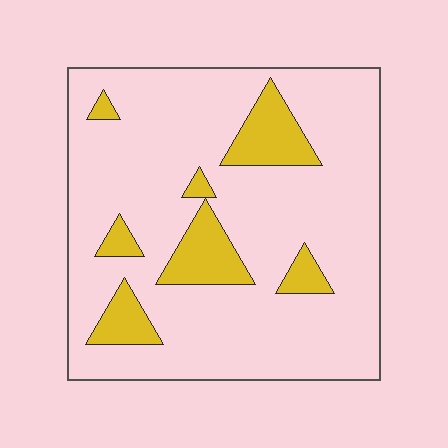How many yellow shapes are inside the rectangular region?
7.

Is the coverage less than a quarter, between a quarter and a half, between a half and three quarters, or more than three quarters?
Less than a quarter.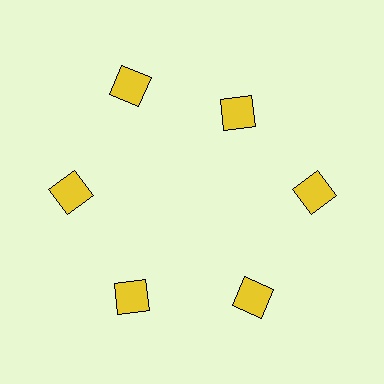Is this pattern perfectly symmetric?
No. The 6 yellow squares are arranged in a ring, but one element near the 1 o'clock position is pulled inward toward the center, breaking the 6-fold rotational symmetry.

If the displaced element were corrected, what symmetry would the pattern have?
It would have 6-fold rotational symmetry — the pattern would map onto itself every 60 degrees.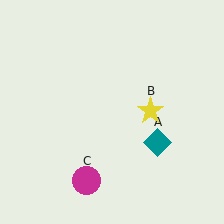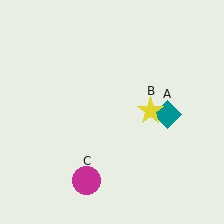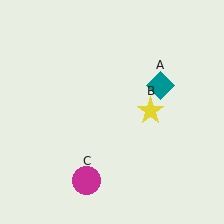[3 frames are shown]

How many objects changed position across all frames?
1 object changed position: teal diamond (object A).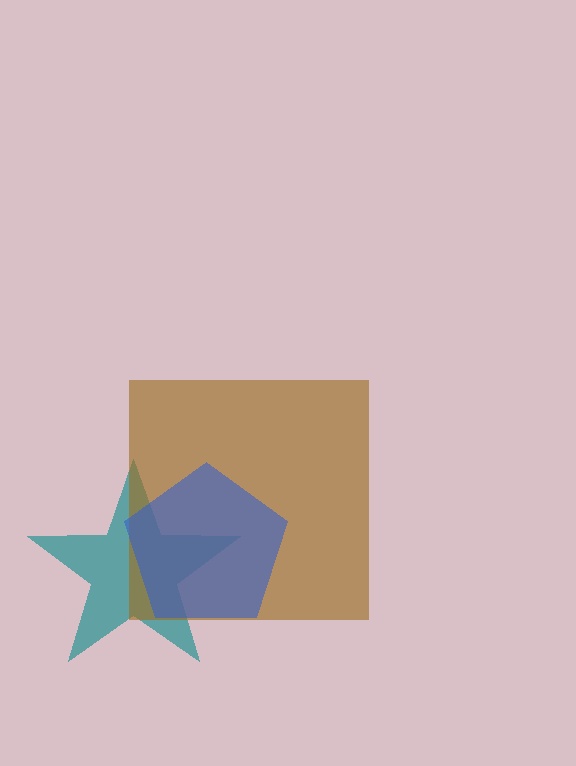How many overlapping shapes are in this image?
There are 3 overlapping shapes in the image.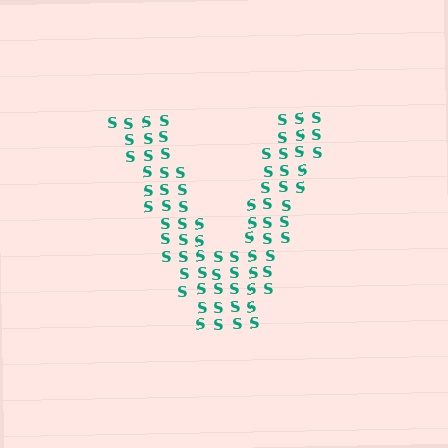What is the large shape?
The large shape is the letter V.